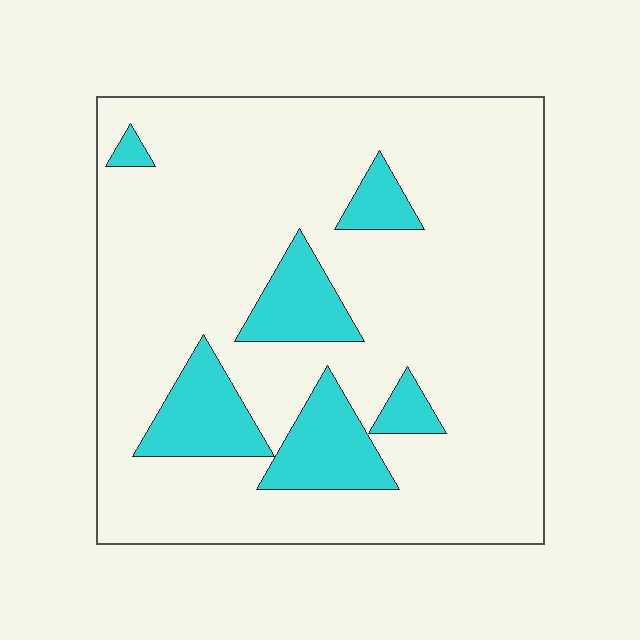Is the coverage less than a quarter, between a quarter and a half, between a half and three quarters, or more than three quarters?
Less than a quarter.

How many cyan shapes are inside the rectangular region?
6.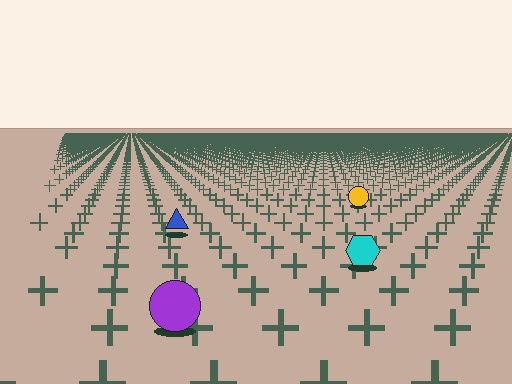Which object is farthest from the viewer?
The yellow circle is farthest from the viewer. It appears smaller and the ground texture around it is denser.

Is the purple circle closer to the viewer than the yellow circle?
Yes. The purple circle is closer — you can tell from the texture gradient: the ground texture is coarser near it.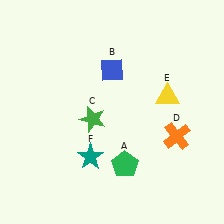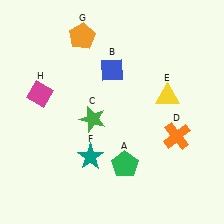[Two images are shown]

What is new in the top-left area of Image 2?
An orange pentagon (G) was added in the top-left area of Image 2.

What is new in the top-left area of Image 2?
A magenta diamond (H) was added in the top-left area of Image 2.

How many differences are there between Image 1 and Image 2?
There are 2 differences between the two images.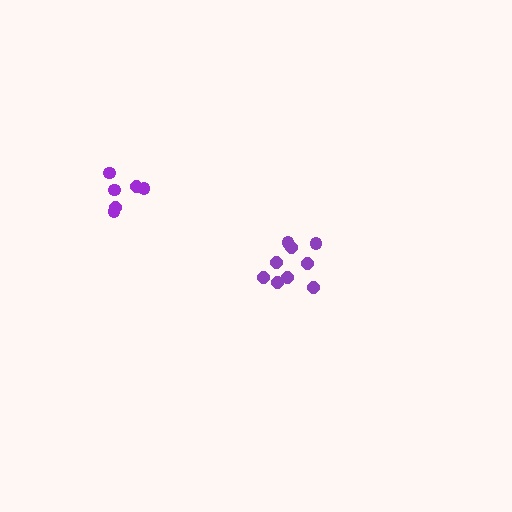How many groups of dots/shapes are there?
There are 2 groups.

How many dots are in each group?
Group 1: 9 dots, Group 2: 6 dots (15 total).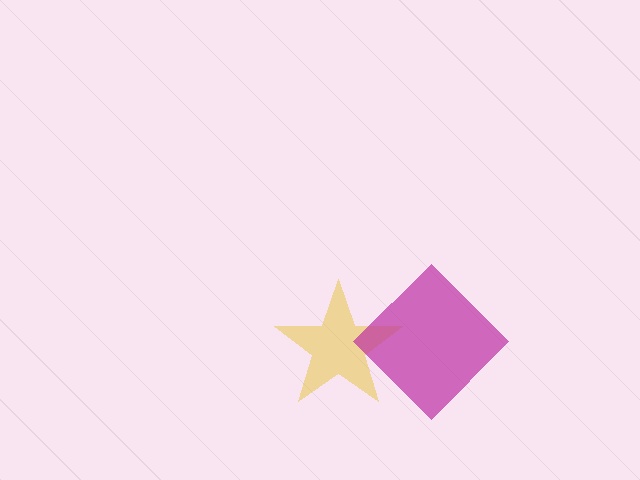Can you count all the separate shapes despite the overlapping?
Yes, there are 2 separate shapes.